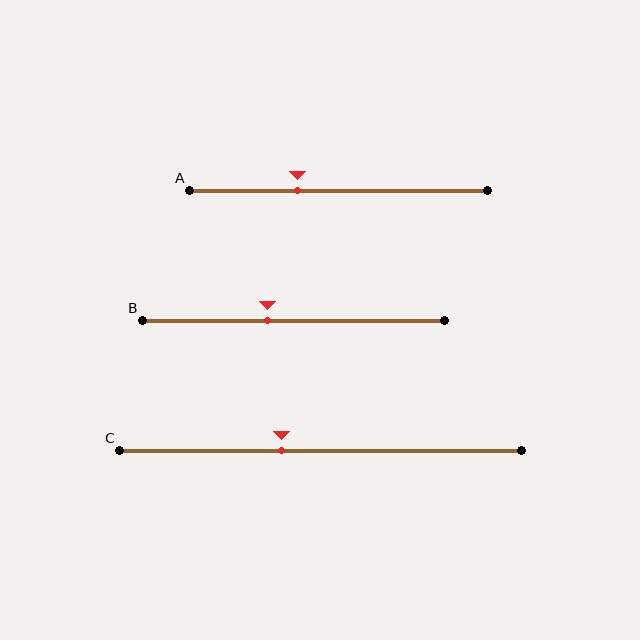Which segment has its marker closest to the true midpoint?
Segment B has its marker closest to the true midpoint.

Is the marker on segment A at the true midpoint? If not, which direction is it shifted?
No, the marker on segment A is shifted to the left by about 14% of the segment length.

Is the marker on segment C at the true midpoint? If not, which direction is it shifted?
No, the marker on segment C is shifted to the left by about 10% of the segment length.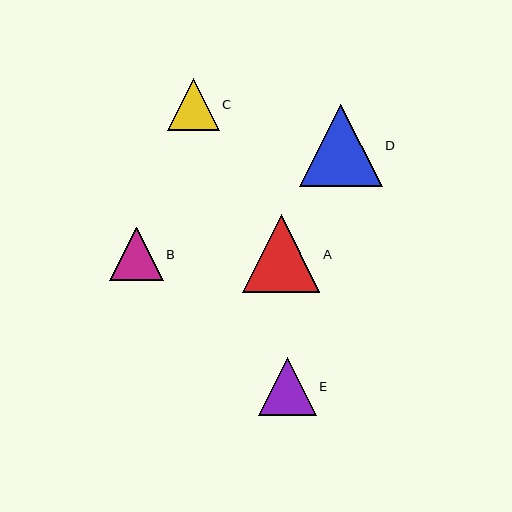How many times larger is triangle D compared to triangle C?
Triangle D is approximately 1.6 times the size of triangle C.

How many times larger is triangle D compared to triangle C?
Triangle D is approximately 1.6 times the size of triangle C.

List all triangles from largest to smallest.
From largest to smallest: D, A, E, B, C.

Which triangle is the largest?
Triangle D is the largest with a size of approximately 83 pixels.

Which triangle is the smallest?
Triangle C is the smallest with a size of approximately 51 pixels.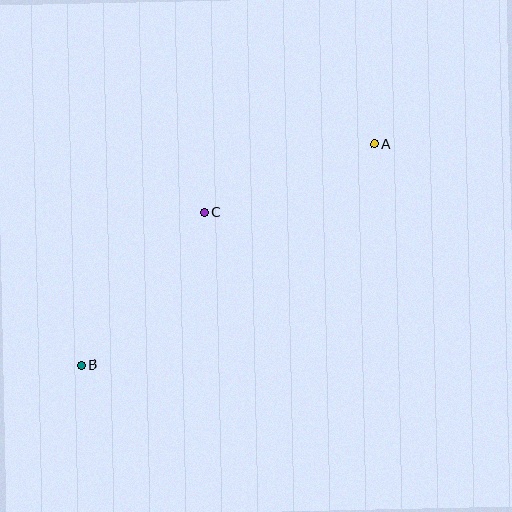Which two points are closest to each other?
Points A and C are closest to each other.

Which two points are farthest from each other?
Points A and B are farthest from each other.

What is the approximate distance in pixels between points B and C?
The distance between B and C is approximately 196 pixels.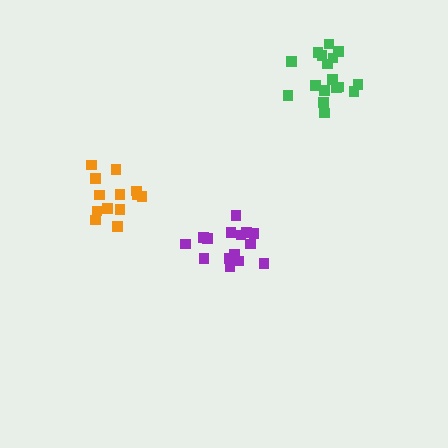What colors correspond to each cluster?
The clusters are colored: purple, green, orange.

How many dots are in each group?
Group 1: 15 dots, Group 2: 17 dots, Group 3: 13 dots (45 total).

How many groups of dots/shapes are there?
There are 3 groups.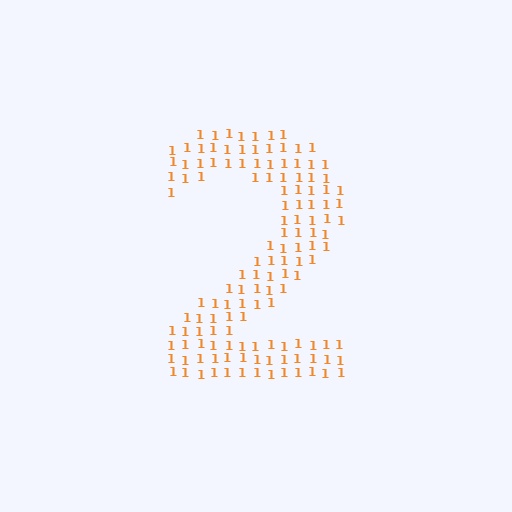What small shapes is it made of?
It is made of small digit 1's.